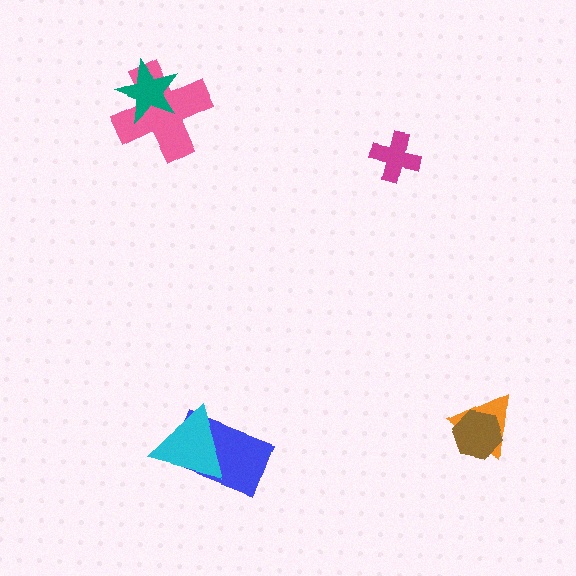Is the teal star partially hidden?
No, no other shape covers it.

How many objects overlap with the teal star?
1 object overlaps with the teal star.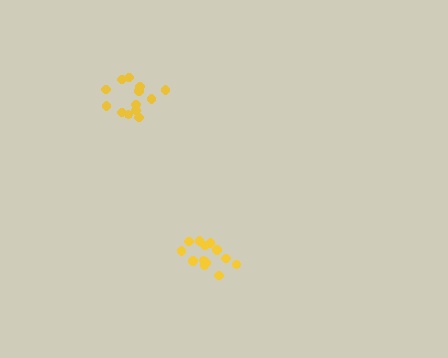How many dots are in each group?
Group 1: 14 dots, Group 2: 13 dots (27 total).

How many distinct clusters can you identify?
There are 2 distinct clusters.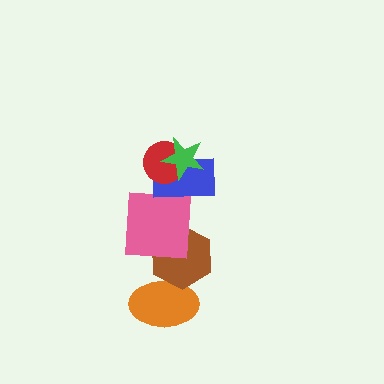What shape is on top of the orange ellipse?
The brown hexagon is on top of the orange ellipse.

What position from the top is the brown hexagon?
The brown hexagon is 5th from the top.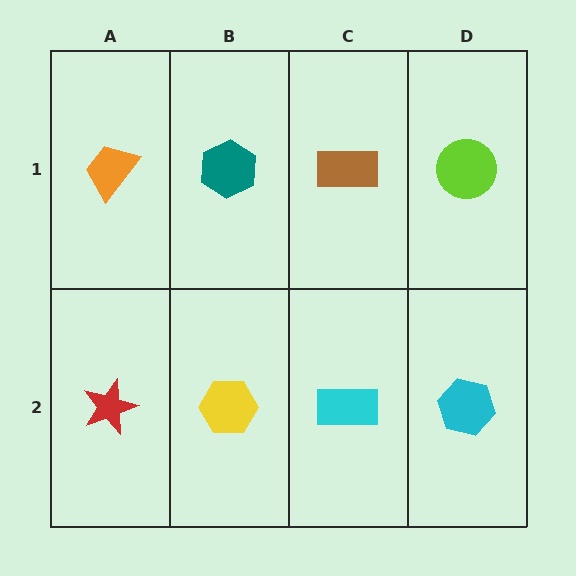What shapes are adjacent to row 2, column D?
A lime circle (row 1, column D), a cyan rectangle (row 2, column C).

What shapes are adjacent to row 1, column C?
A cyan rectangle (row 2, column C), a teal hexagon (row 1, column B), a lime circle (row 1, column D).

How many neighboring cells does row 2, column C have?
3.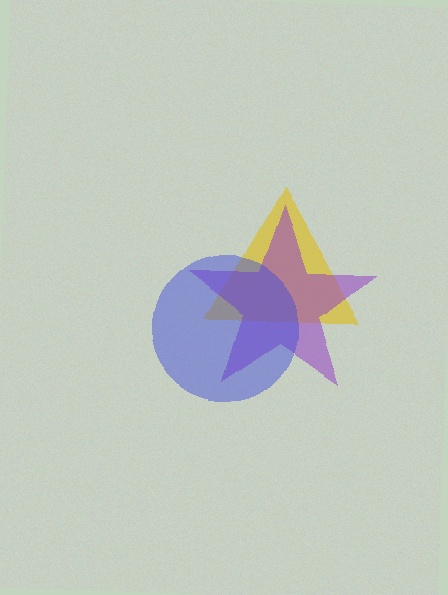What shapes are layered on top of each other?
The layered shapes are: a yellow triangle, a purple star, a blue circle.